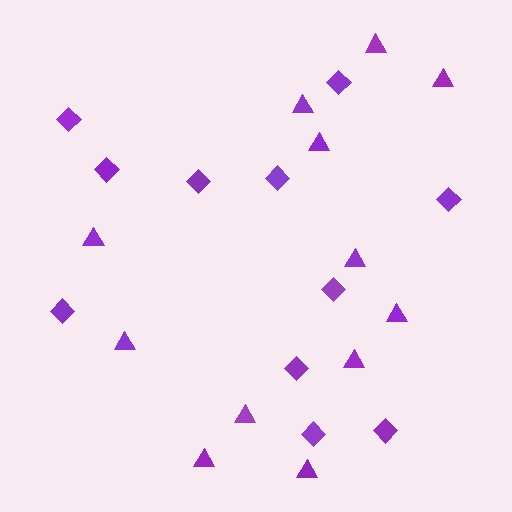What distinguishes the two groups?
There are 2 groups: one group of triangles (12) and one group of diamonds (11).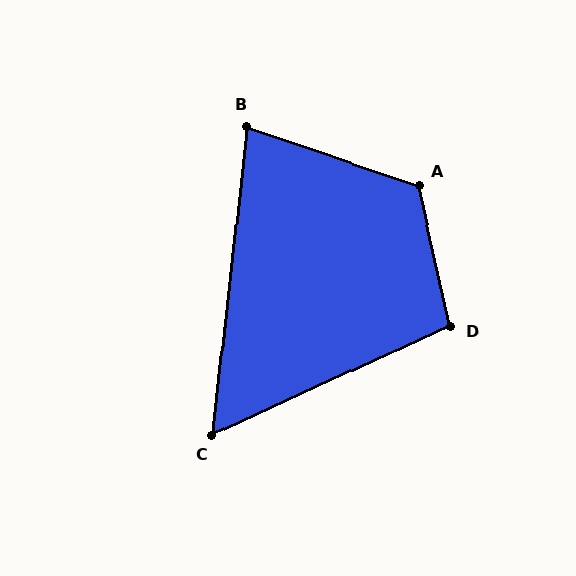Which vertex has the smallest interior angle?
C, at approximately 59 degrees.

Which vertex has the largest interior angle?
A, at approximately 121 degrees.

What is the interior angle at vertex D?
Approximately 102 degrees (obtuse).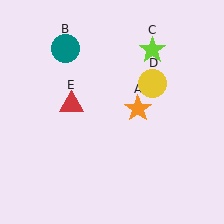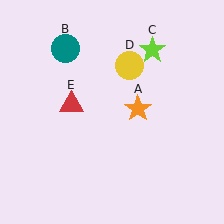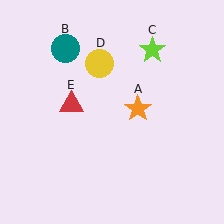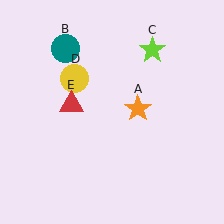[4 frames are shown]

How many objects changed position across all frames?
1 object changed position: yellow circle (object D).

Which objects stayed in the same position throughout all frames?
Orange star (object A) and teal circle (object B) and lime star (object C) and red triangle (object E) remained stationary.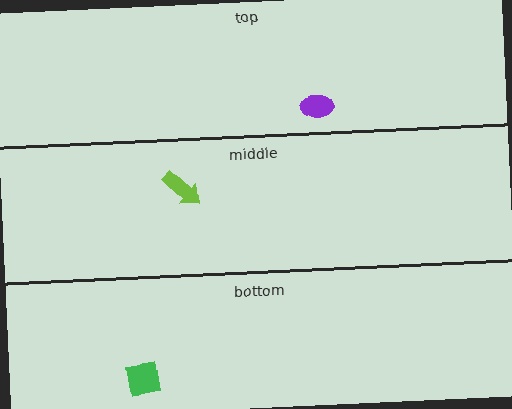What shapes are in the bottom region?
The green square.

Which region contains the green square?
The bottom region.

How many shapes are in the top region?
1.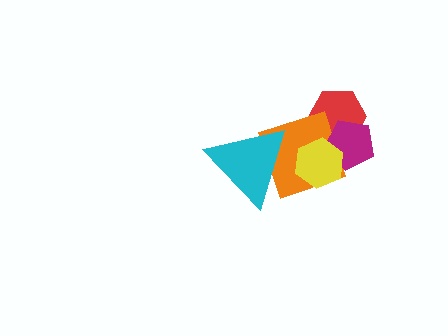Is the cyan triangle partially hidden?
No, no other shape covers it.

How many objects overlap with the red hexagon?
2 objects overlap with the red hexagon.